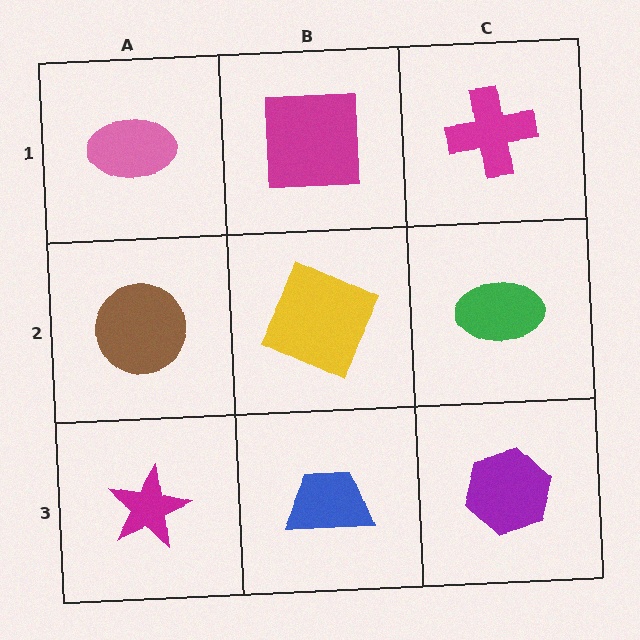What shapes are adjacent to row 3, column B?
A yellow square (row 2, column B), a magenta star (row 3, column A), a purple hexagon (row 3, column C).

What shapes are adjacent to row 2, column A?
A pink ellipse (row 1, column A), a magenta star (row 3, column A), a yellow square (row 2, column B).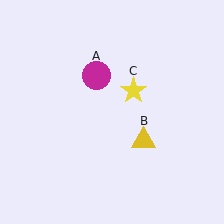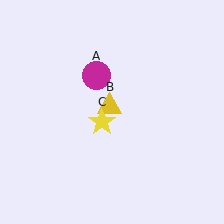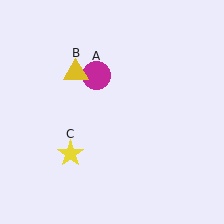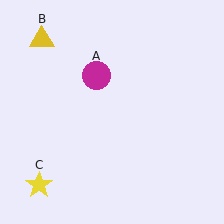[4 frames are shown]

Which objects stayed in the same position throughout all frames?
Magenta circle (object A) remained stationary.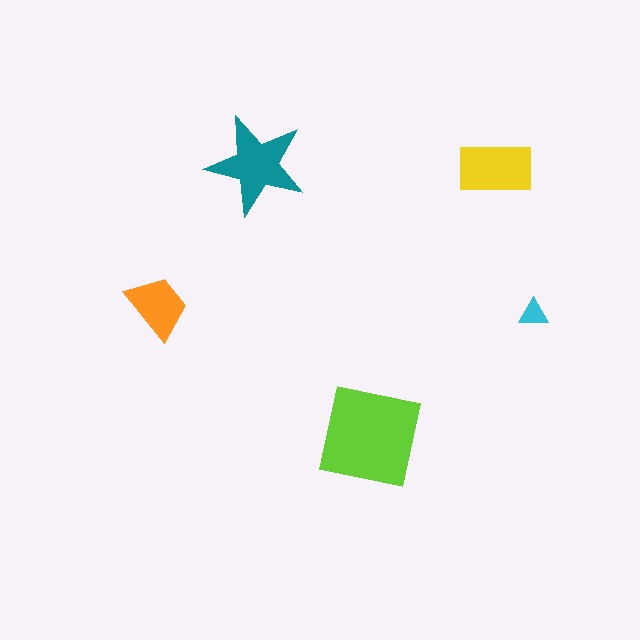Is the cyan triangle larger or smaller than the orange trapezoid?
Smaller.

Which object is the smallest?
The cyan triangle.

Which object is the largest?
The lime square.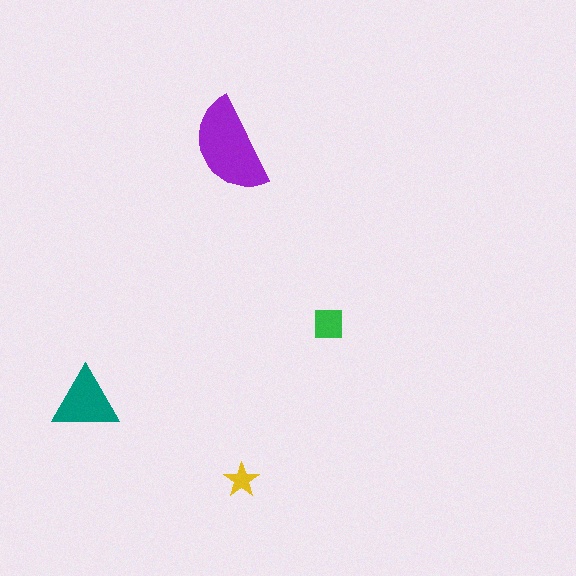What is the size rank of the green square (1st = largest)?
3rd.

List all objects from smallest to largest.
The yellow star, the green square, the teal triangle, the purple semicircle.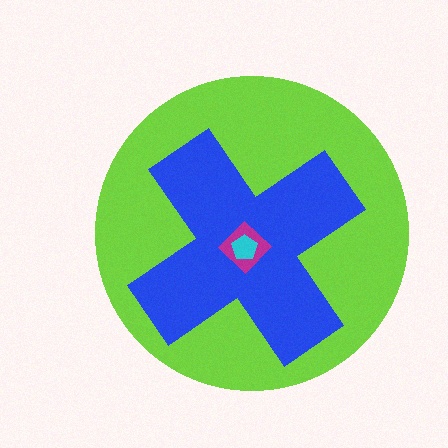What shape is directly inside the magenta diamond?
The cyan pentagon.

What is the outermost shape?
The lime circle.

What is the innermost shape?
The cyan pentagon.